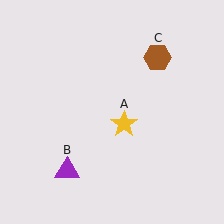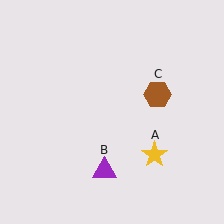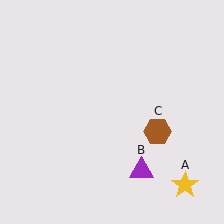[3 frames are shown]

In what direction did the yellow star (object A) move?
The yellow star (object A) moved down and to the right.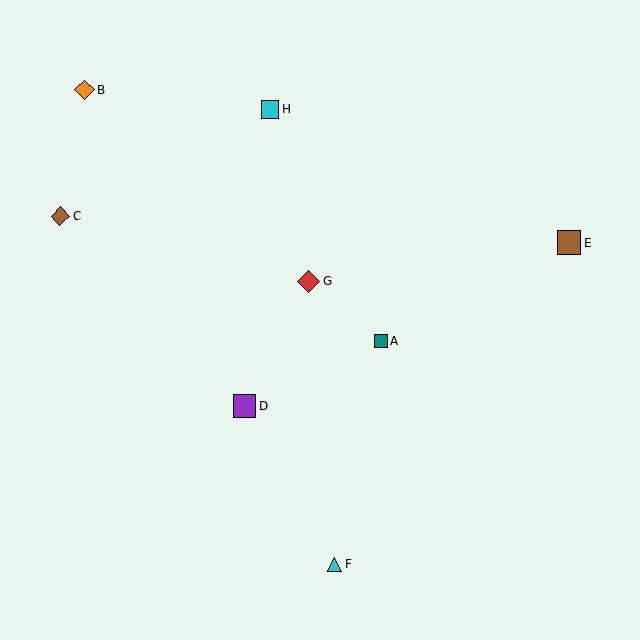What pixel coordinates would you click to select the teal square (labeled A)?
Click at (381, 341) to select the teal square A.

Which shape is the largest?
The brown square (labeled E) is the largest.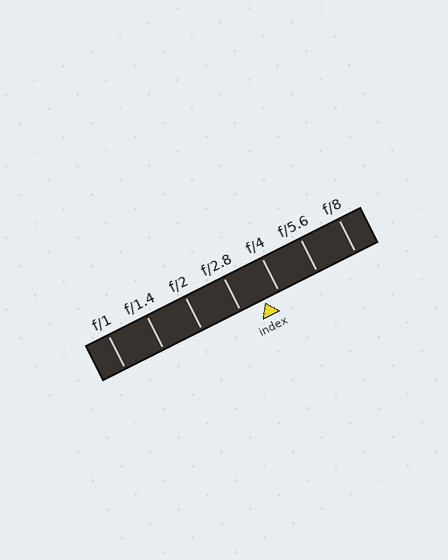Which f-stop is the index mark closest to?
The index mark is closest to f/4.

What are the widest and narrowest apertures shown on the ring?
The widest aperture shown is f/1 and the narrowest is f/8.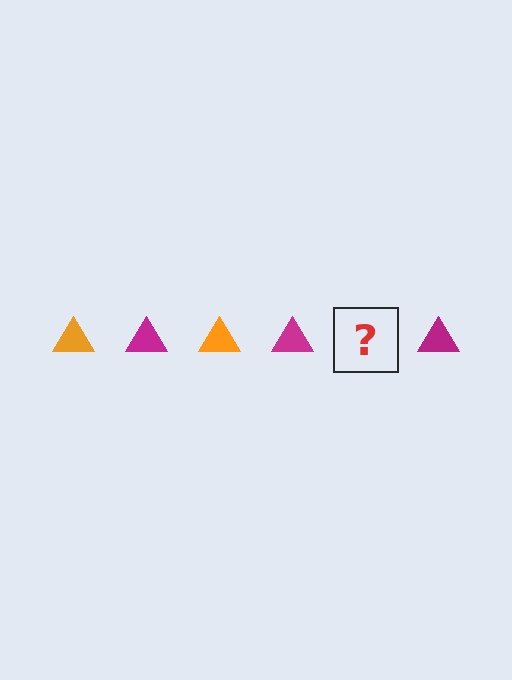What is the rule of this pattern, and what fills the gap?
The rule is that the pattern cycles through orange, magenta triangles. The gap should be filled with an orange triangle.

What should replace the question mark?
The question mark should be replaced with an orange triangle.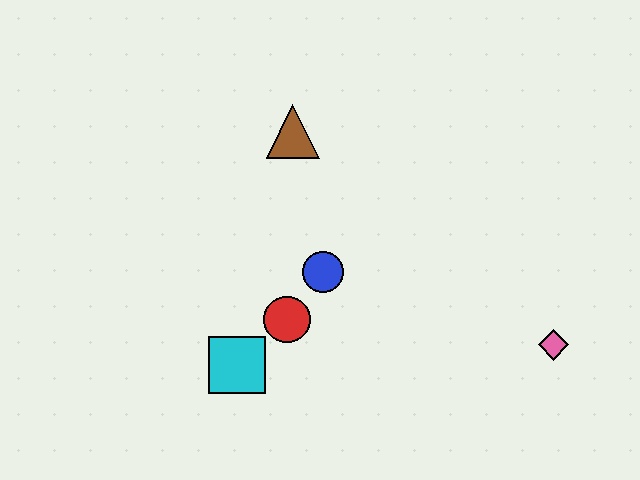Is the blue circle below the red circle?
No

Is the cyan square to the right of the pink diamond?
No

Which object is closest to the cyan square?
The red circle is closest to the cyan square.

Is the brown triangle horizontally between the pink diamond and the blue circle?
No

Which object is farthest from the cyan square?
The pink diamond is farthest from the cyan square.